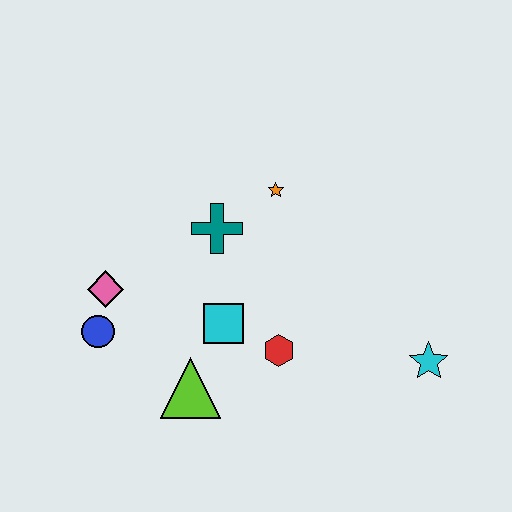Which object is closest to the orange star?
The teal cross is closest to the orange star.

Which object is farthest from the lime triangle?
The cyan star is farthest from the lime triangle.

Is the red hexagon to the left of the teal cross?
No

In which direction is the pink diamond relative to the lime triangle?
The pink diamond is above the lime triangle.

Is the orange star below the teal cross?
No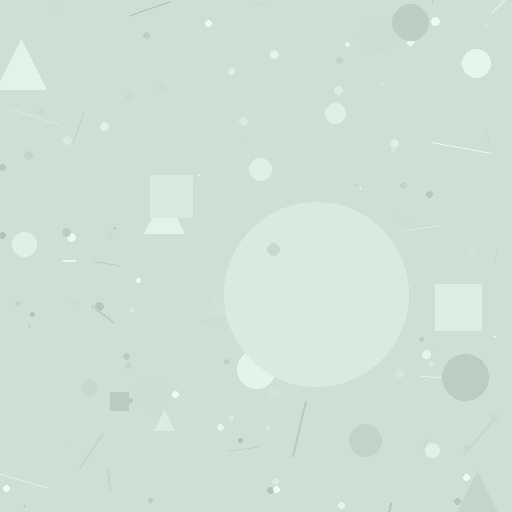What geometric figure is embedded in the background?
A circle is embedded in the background.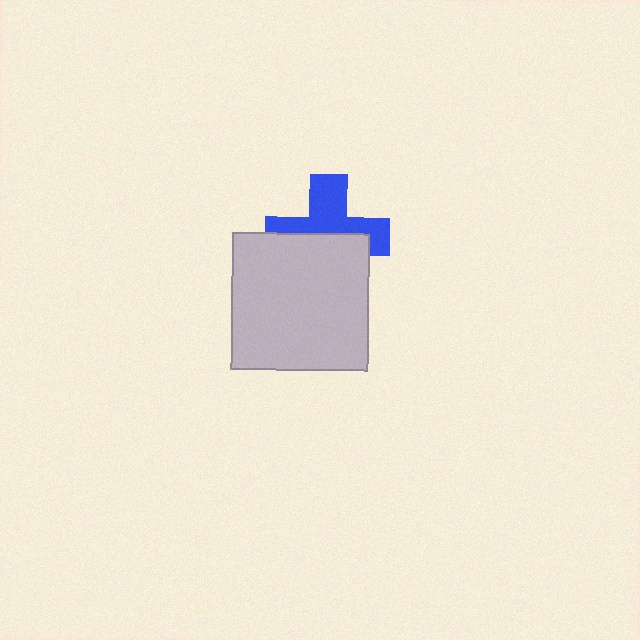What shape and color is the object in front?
The object in front is a light gray square.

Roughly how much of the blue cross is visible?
About half of it is visible (roughly 51%).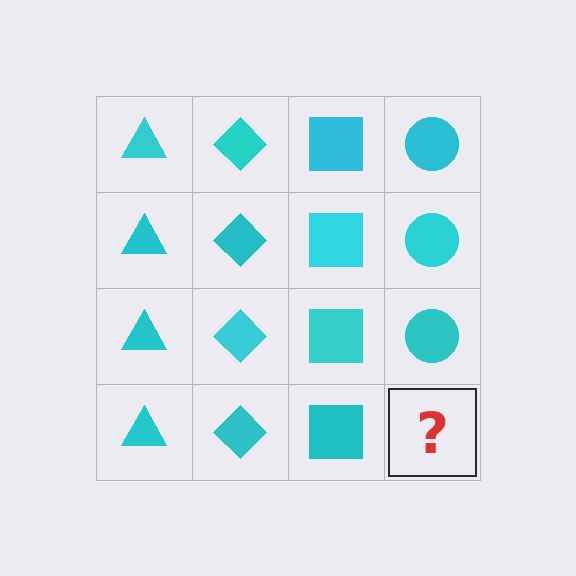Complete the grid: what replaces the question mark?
The question mark should be replaced with a cyan circle.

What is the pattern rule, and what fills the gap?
The rule is that each column has a consistent shape. The gap should be filled with a cyan circle.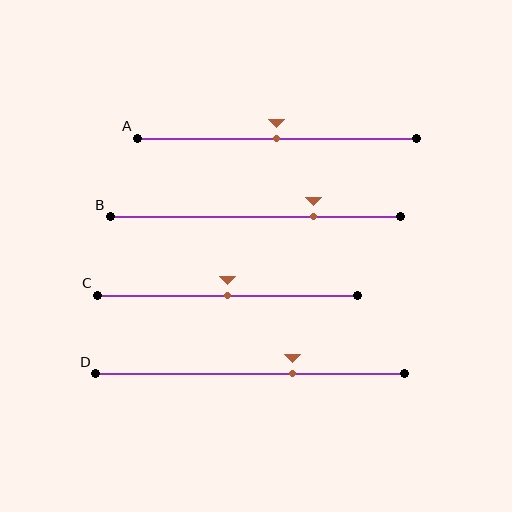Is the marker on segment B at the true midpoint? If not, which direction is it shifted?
No, the marker on segment B is shifted to the right by about 20% of the segment length.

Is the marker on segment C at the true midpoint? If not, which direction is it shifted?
Yes, the marker on segment C is at the true midpoint.